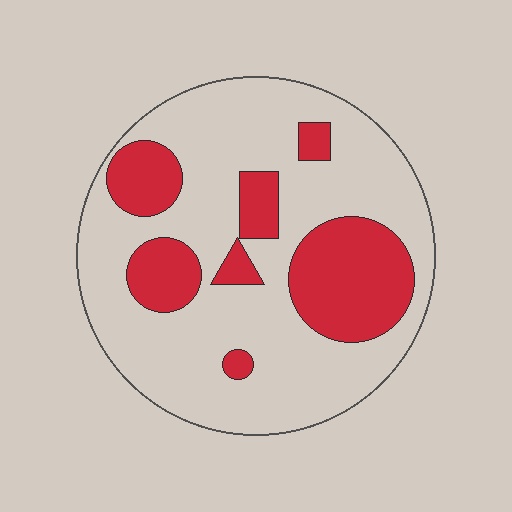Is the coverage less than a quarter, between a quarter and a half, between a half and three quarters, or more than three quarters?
Between a quarter and a half.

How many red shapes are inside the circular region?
7.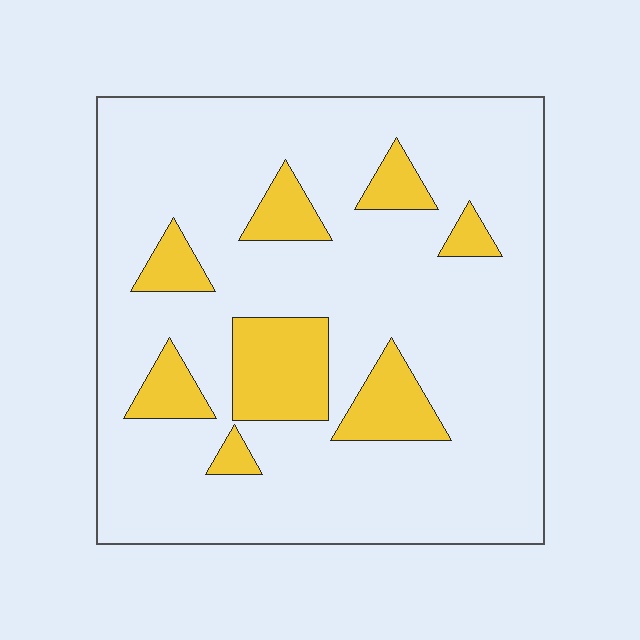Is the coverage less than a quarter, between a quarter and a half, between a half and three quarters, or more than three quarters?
Less than a quarter.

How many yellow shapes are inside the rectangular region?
8.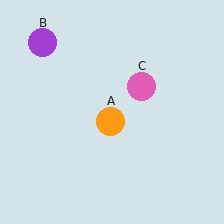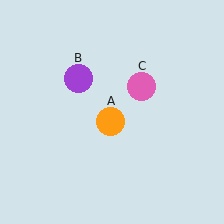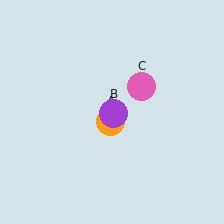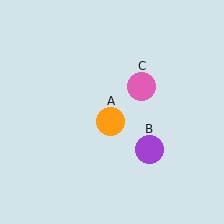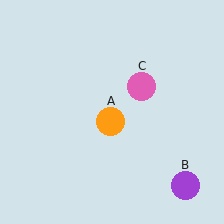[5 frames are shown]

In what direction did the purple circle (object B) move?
The purple circle (object B) moved down and to the right.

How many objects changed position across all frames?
1 object changed position: purple circle (object B).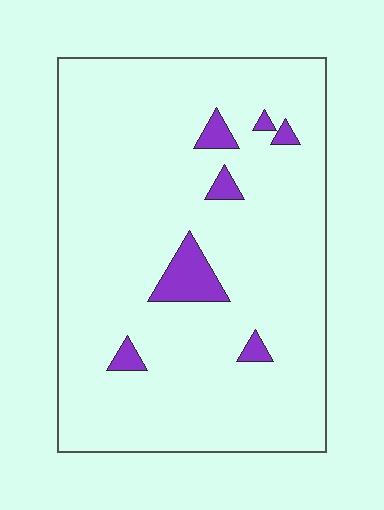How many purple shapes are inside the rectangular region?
7.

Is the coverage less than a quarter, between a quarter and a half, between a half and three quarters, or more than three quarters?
Less than a quarter.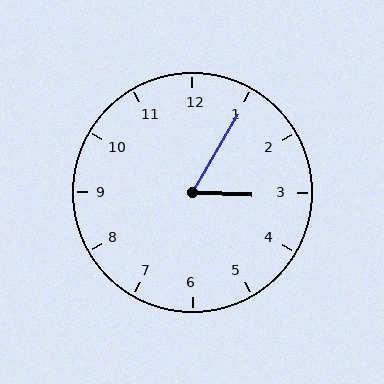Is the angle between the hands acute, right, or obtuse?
It is acute.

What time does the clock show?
3:05.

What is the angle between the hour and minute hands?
Approximately 62 degrees.